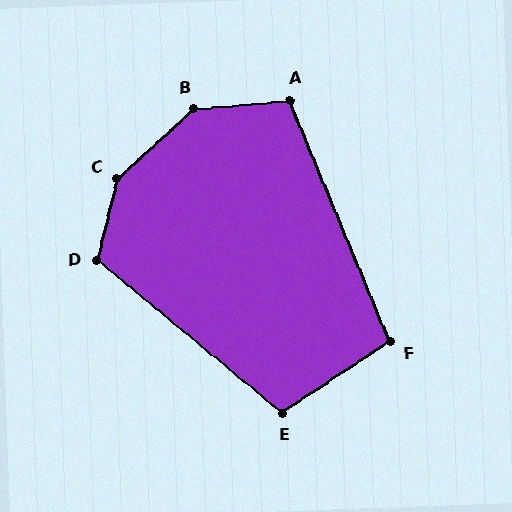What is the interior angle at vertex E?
Approximately 107 degrees (obtuse).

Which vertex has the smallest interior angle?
F, at approximately 101 degrees.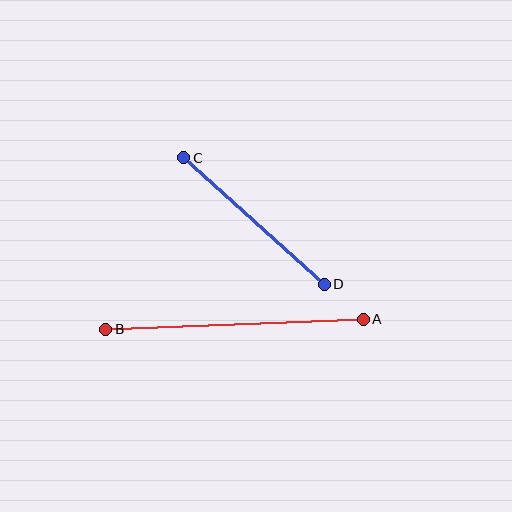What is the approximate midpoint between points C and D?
The midpoint is at approximately (254, 221) pixels.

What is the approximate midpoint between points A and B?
The midpoint is at approximately (235, 324) pixels.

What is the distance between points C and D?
The distance is approximately 189 pixels.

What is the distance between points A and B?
The distance is approximately 258 pixels.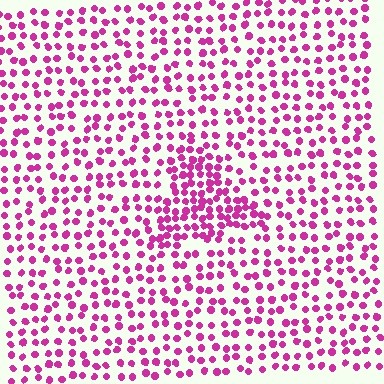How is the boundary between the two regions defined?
The boundary is defined by a change in element density (approximately 1.9x ratio). All elements are the same color, size, and shape.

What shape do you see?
I see a triangle.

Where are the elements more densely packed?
The elements are more densely packed inside the triangle boundary.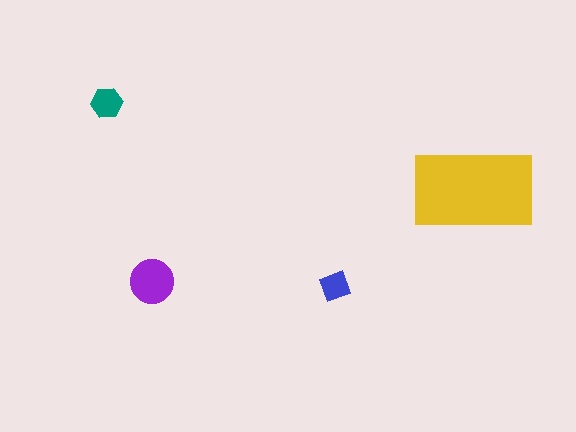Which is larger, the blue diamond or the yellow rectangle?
The yellow rectangle.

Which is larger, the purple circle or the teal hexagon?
The purple circle.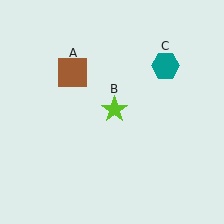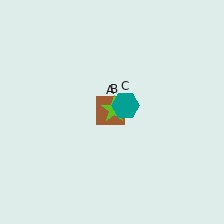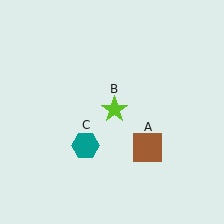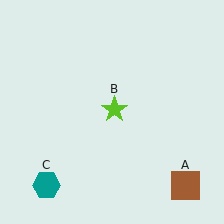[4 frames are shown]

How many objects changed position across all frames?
2 objects changed position: brown square (object A), teal hexagon (object C).